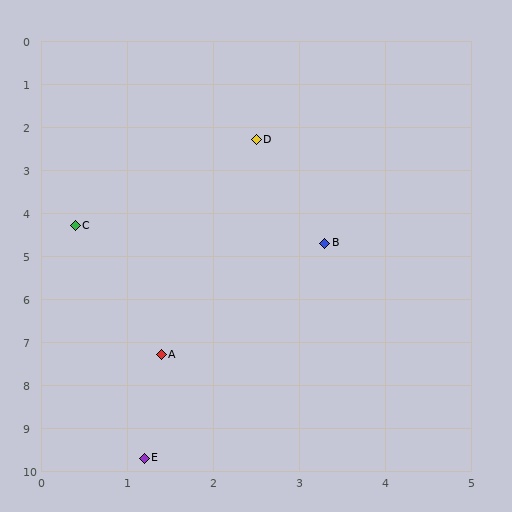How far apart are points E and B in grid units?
Points E and B are about 5.4 grid units apart.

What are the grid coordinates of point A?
Point A is at approximately (1.4, 7.3).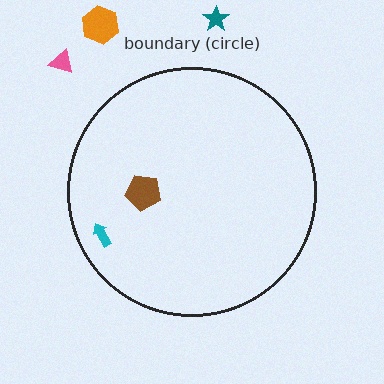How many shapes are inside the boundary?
2 inside, 3 outside.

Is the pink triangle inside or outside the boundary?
Outside.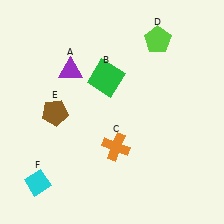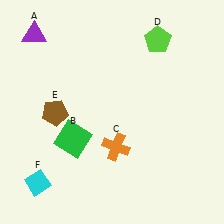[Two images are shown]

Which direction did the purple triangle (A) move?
The purple triangle (A) moved left.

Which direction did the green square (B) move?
The green square (B) moved down.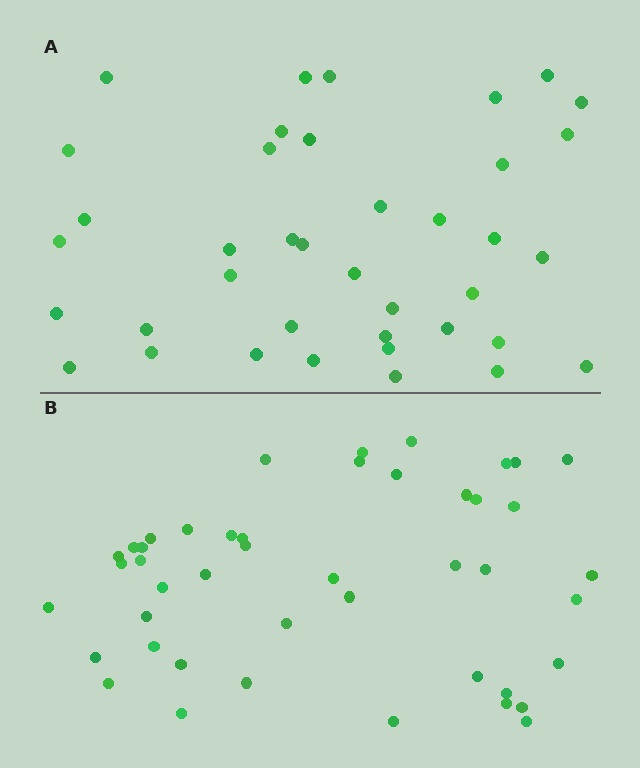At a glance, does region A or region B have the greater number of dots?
Region B (the bottom region) has more dots.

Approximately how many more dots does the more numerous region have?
Region B has about 6 more dots than region A.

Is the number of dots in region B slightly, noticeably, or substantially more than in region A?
Region B has only slightly more — the two regions are fairly close. The ratio is roughly 1.2 to 1.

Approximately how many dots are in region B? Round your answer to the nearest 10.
About 40 dots. (The exact count is 45, which rounds to 40.)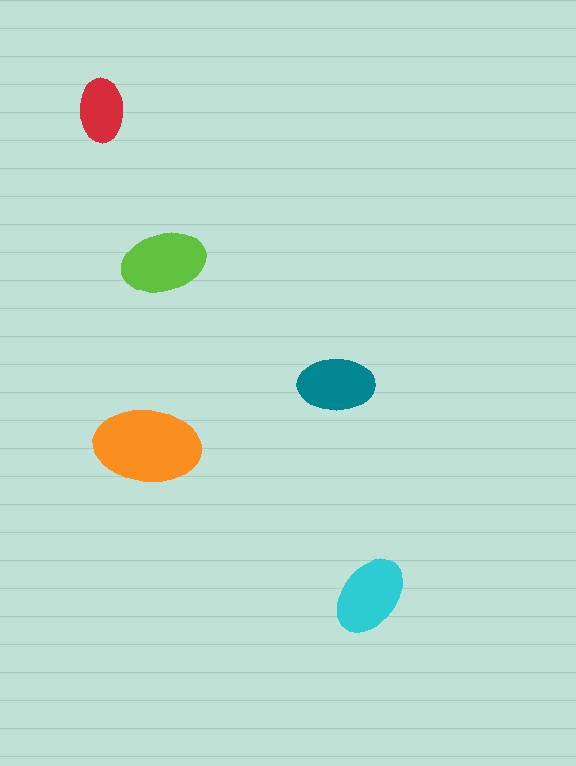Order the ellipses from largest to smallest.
the orange one, the lime one, the cyan one, the teal one, the red one.